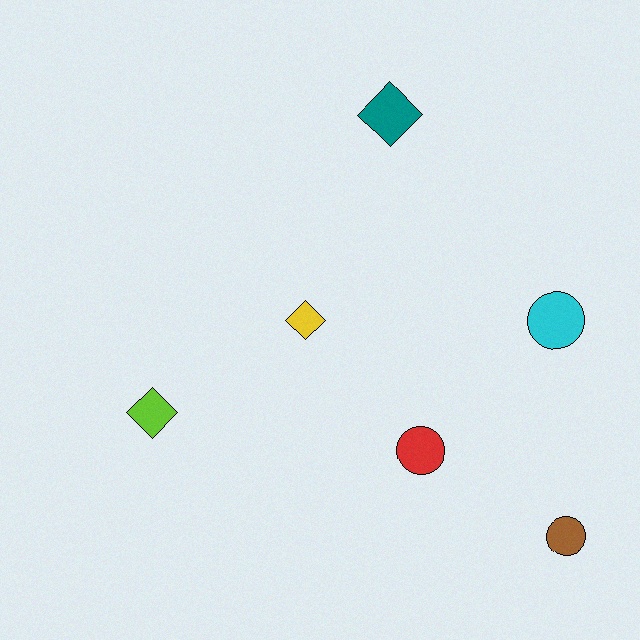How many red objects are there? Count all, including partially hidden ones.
There is 1 red object.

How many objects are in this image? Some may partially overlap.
There are 6 objects.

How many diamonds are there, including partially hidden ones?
There are 3 diamonds.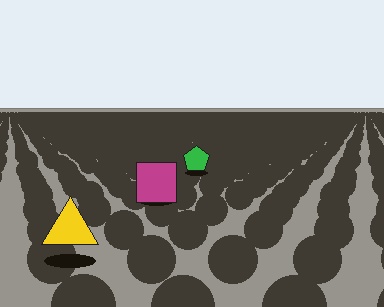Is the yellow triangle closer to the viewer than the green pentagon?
Yes. The yellow triangle is closer — you can tell from the texture gradient: the ground texture is coarser near it.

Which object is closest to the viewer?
The yellow triangle is closest. The texture marks near it are larger and more spread out.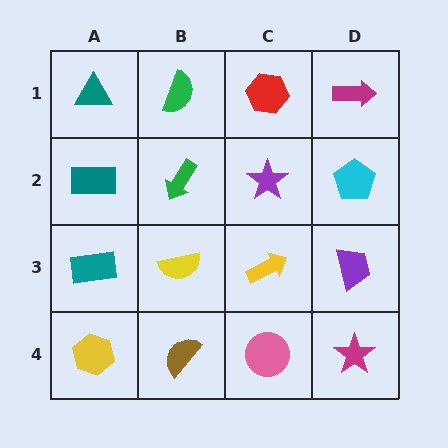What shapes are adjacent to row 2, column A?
A teal triangle (row 1, column A), a teal rectangle (row 3, column A), a green arrow (row 2, column B).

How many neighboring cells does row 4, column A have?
2.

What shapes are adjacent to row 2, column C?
A red hexagon (row 1, column C), a yellow arrow (row 3, column C), a green arrow (row 2, column B), a cyan pentagon (row 2, column D).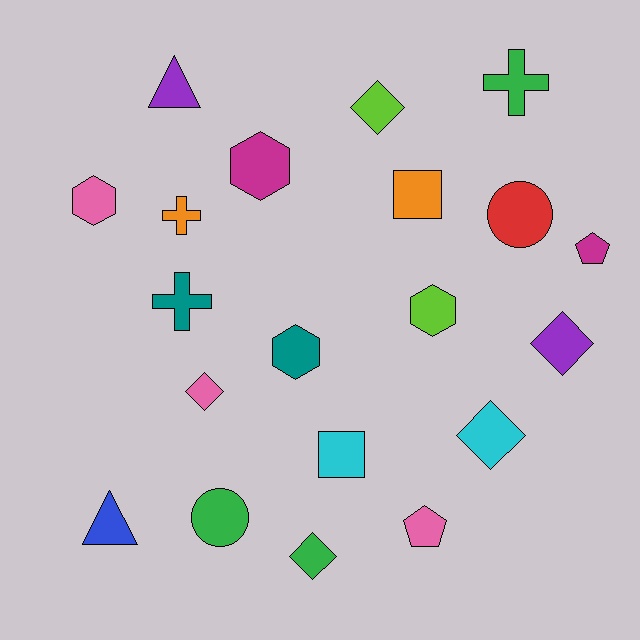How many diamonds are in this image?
There are 5 diamonds.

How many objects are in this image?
There are 20 objects.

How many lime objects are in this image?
There are 2 lime objects.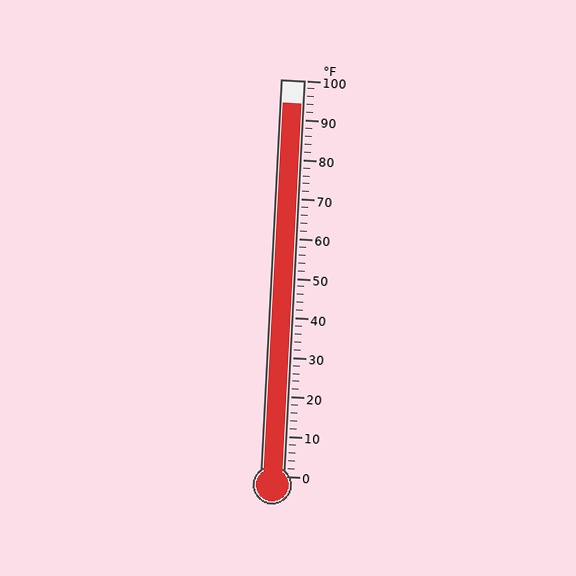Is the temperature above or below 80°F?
The temperature is above 80°F.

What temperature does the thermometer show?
The thermometer shows approximately 94°F.